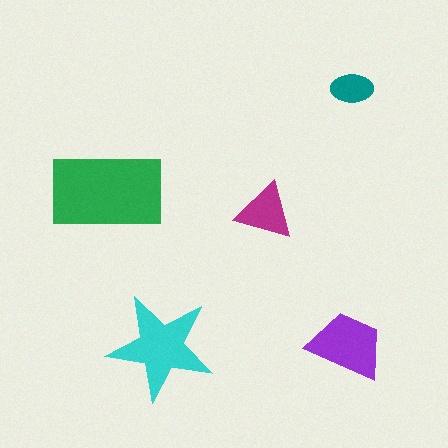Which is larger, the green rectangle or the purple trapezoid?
The green rectangle.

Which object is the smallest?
The teal ellipse.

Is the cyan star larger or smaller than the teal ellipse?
Larger.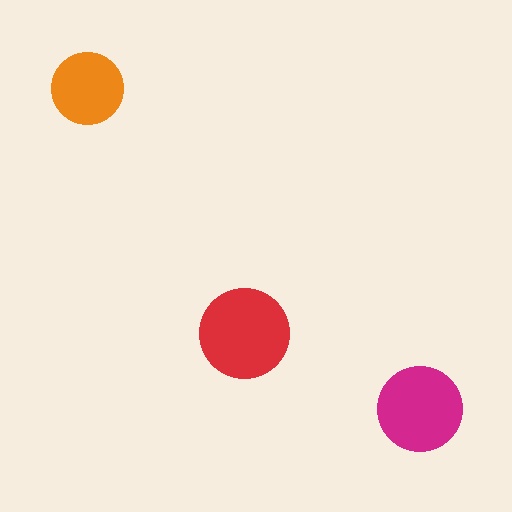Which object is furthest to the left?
The orange circle is leftmost.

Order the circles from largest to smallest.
the red one, the magenta one, the orange one.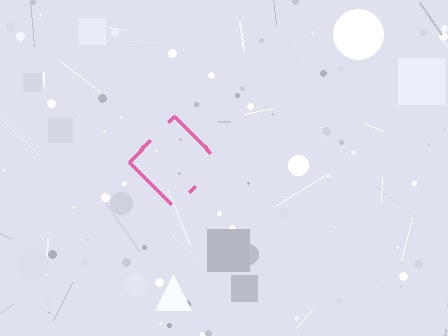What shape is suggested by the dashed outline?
The dashed outline suggests a diamond.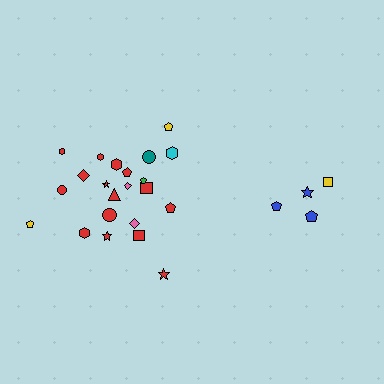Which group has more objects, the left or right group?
The left group.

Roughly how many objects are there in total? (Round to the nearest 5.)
Roughly 25 objects in total.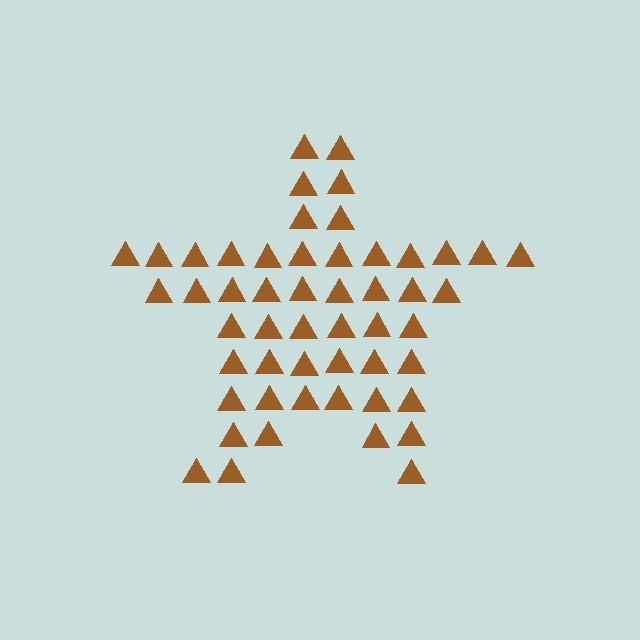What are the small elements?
The small elements are triangles.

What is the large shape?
The large shape is a star.